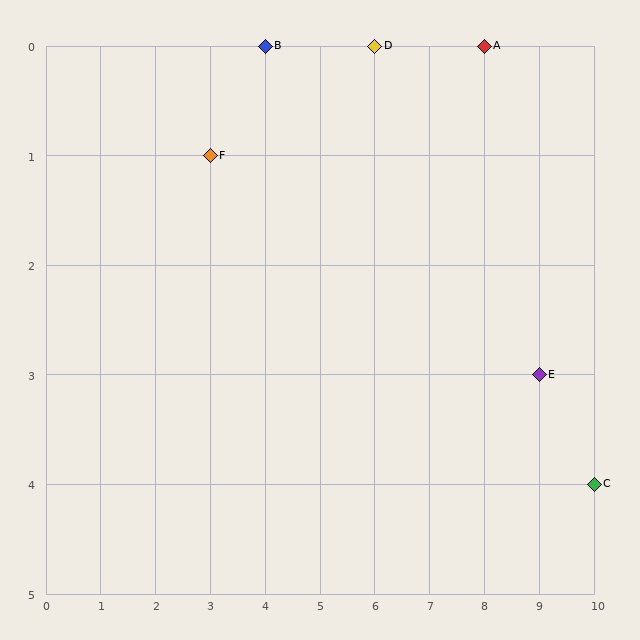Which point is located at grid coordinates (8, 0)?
Point A is at (8, 0).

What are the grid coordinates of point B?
Point B is at grid coordinates (4, 0).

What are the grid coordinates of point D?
Point D is at grid coordinates (6, 0).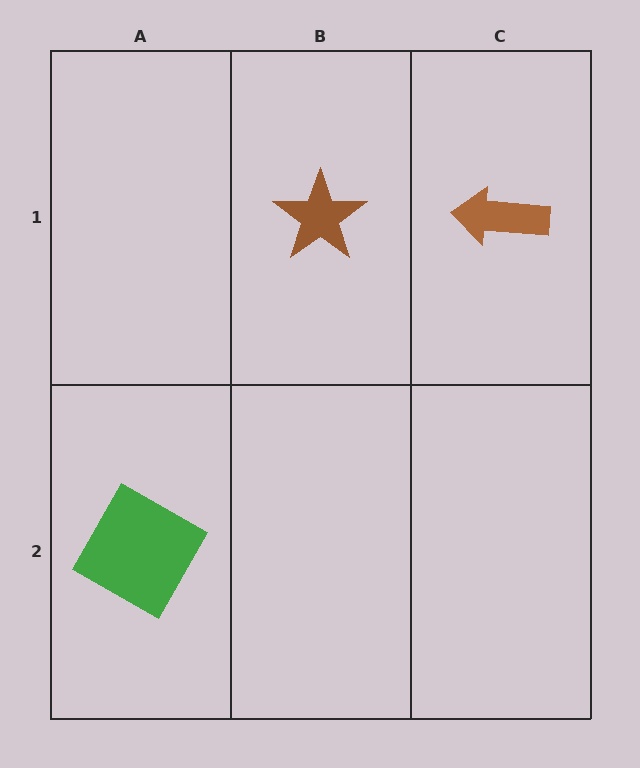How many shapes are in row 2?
1 shape.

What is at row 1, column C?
A brown arrow.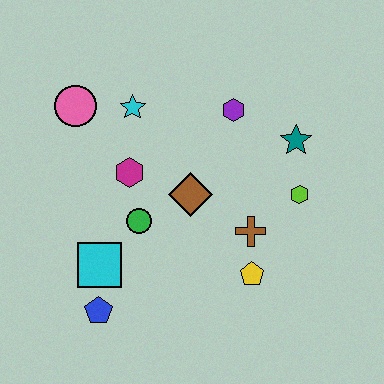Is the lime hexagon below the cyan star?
Yes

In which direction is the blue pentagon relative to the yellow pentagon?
The blue pentagon is to the left of the yellow pentagon.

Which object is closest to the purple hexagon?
The teal star is closest to the purple hexagon.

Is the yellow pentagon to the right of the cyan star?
Yes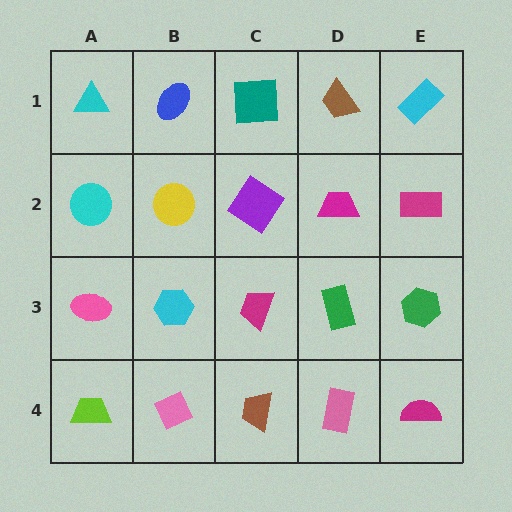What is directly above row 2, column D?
A brown trapezoid.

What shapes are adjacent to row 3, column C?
A purple diamond (row 2, column C), a brown trapezoid (row 4, column C), a cyan hexagon (row 3, column B), a green rectangle (row 3, column D).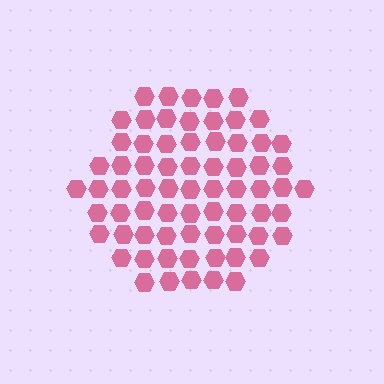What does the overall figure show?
The overall figure shows a hexagon.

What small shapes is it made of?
It is made of small hexagons.